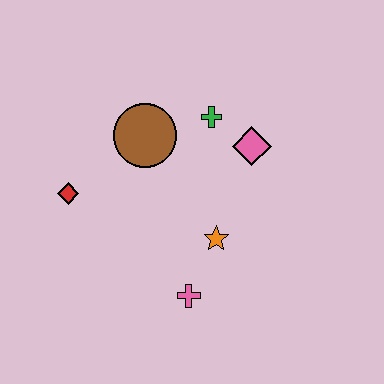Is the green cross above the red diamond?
Yes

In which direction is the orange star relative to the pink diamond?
The orange star is below the pink diamond.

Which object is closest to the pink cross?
The orange star is closest to the pink cross.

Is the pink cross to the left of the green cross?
Yes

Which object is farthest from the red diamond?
The pink diamond is farthest from the red diamond.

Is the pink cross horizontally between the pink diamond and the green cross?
No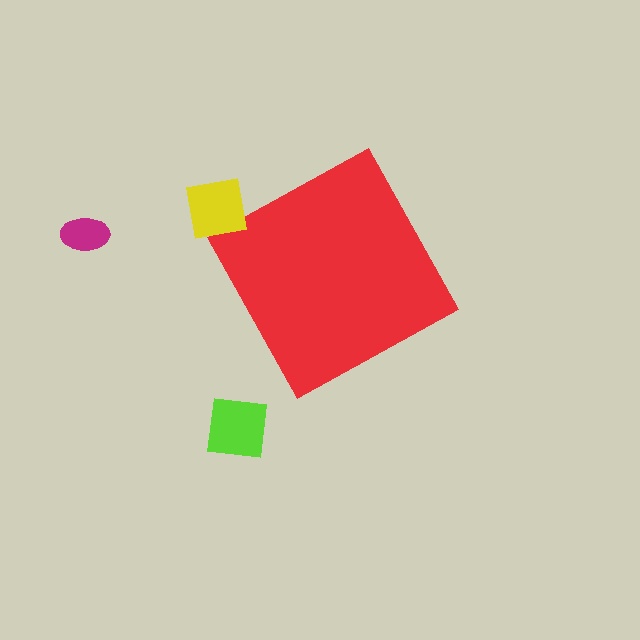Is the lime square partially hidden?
No, the lime square is fully visible.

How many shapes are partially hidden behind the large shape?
0 shapes are partially hidden.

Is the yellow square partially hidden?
No, the yellow square is fully visible.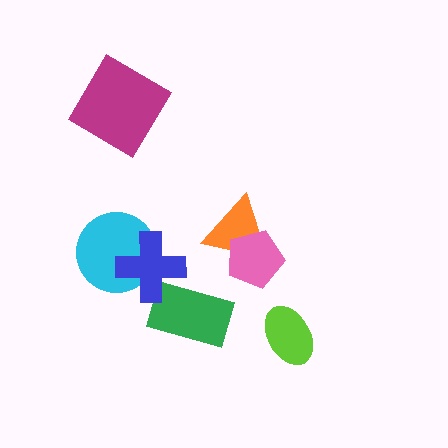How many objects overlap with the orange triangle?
1 object overlaps with the orange triangle.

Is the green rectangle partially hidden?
Yes, it is partially covered by another shape.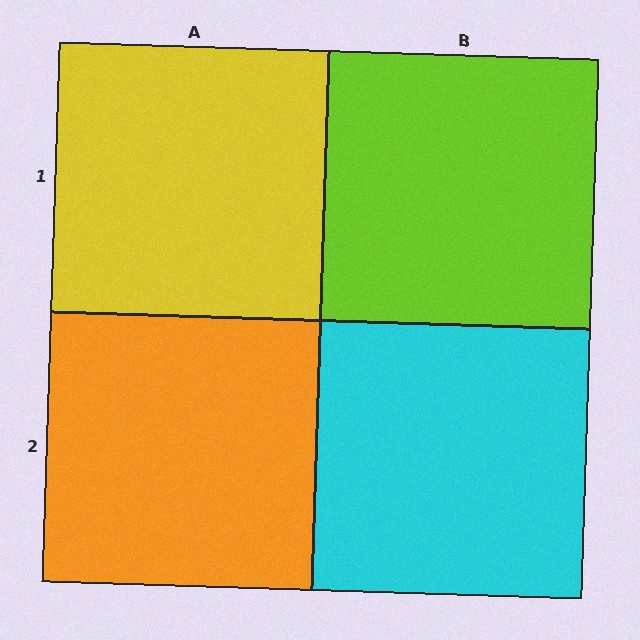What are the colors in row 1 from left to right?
Yellow, lime.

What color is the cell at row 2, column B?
Cyan.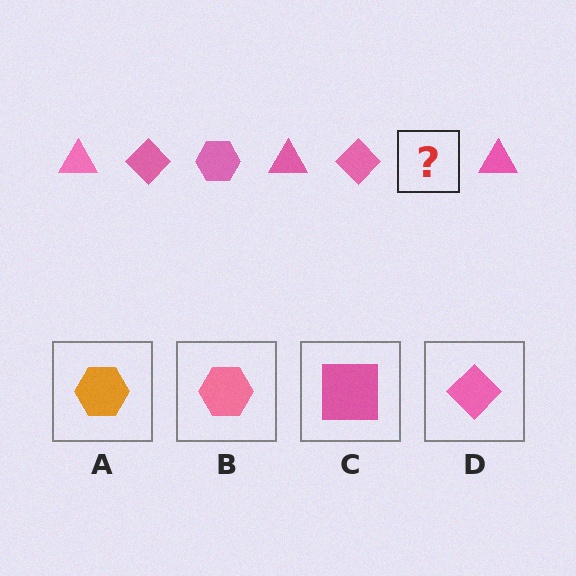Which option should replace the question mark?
Option B.